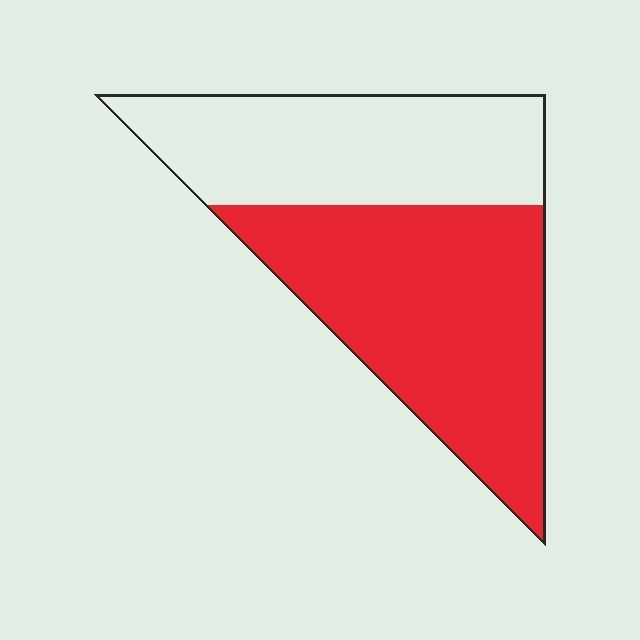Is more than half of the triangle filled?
Yes.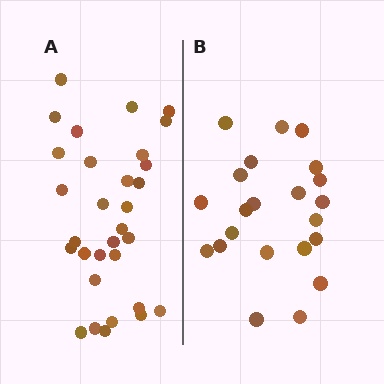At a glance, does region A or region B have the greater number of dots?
Region A (the left region) has more dots.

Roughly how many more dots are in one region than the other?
Region A has roughly 8 or so more dots than region B.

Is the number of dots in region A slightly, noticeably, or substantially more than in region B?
Region A has noticeably more, but not dramatically so. The ratio is roughly 1.4 to 1.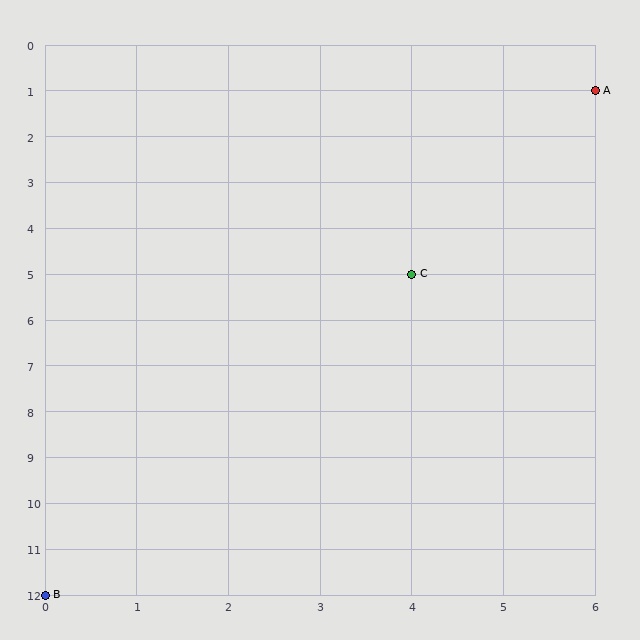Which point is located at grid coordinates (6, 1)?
Point A is at (6, 1).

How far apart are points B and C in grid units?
Points B and C are 4 columns and 7 rows apart (about 8.1 grid units diagonally).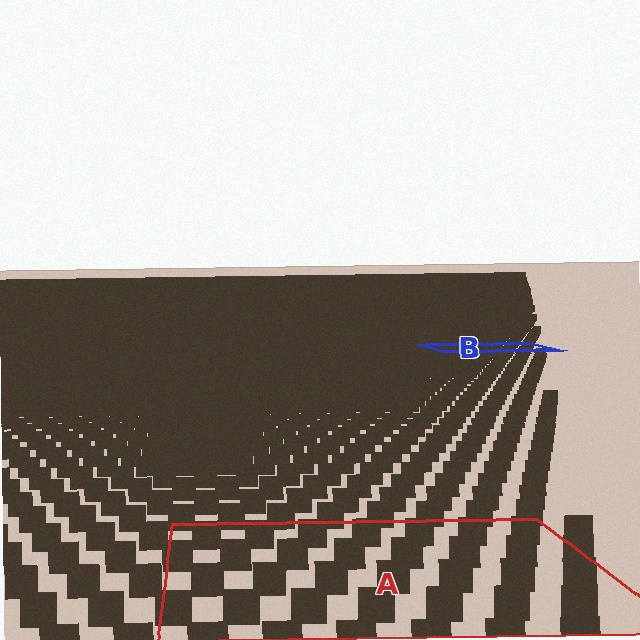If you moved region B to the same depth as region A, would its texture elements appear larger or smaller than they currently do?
They would appear larger. At a closer depth, the same texture elements are projected at a bigger on-screen size.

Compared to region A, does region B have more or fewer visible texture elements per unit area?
Region B has more texture elements per unit area — they are packed more densely because it is farther away.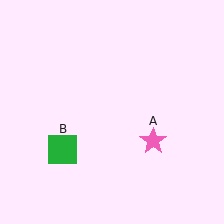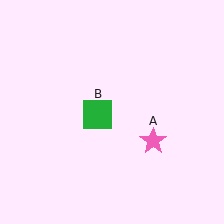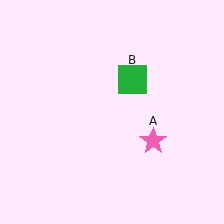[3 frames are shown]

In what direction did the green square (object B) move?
The green square (object B) moved up and to the right.